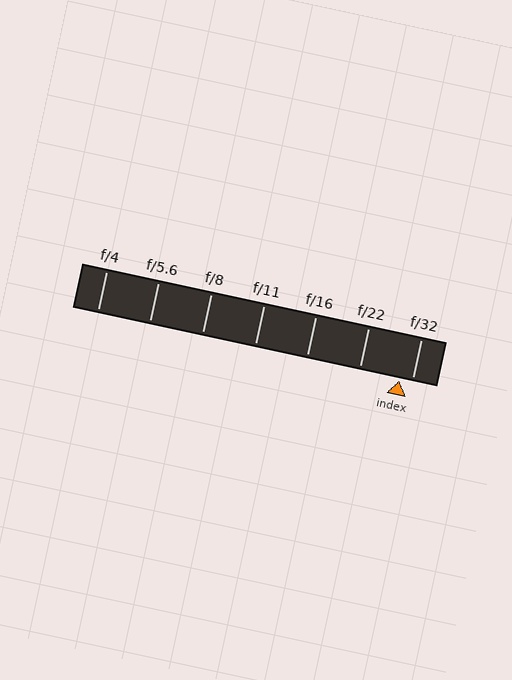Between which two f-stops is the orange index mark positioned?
The index mark is between f/22 and f/32.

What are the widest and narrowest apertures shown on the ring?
The widest aperture shown is f/4 and the narrowest is f/32.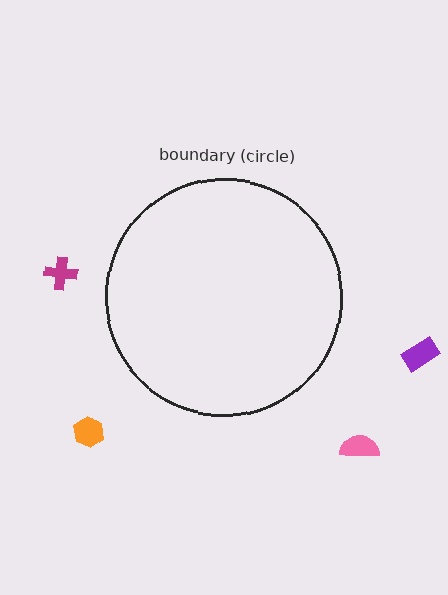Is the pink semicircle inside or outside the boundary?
Outside.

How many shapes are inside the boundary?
0 inside, 4 outside.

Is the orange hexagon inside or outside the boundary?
Outside.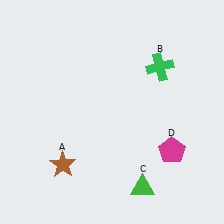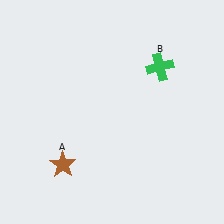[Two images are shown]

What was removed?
The magenta pentagon (D), the green triangle (C) were removed in Image 2.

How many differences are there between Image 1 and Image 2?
There are 2 differences between the two images.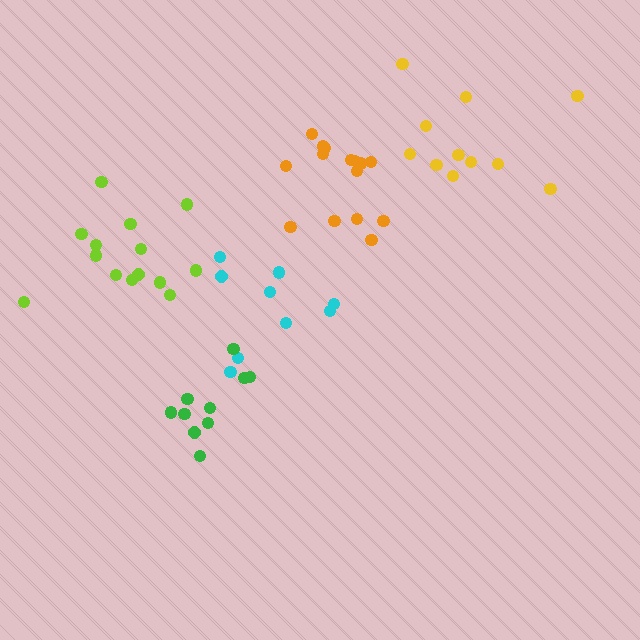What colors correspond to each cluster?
The clusters are colored: lime, orange, cyan, yellow, green.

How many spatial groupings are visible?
There are 5 spatial groupings.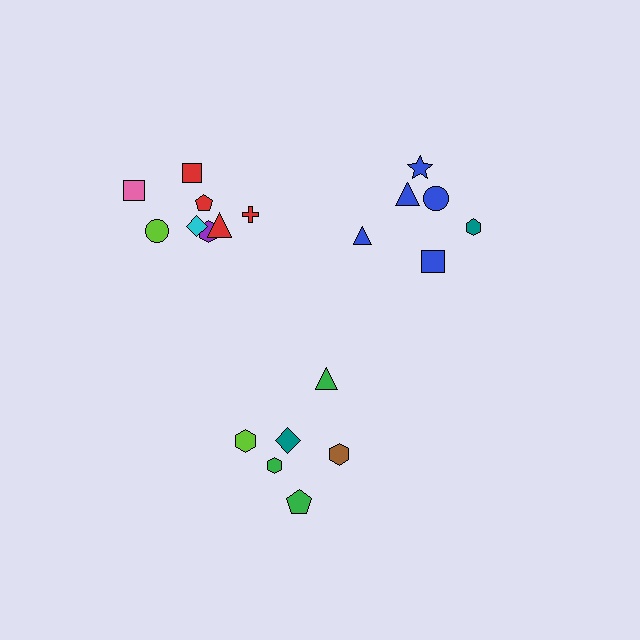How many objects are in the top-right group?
There are 6 objects.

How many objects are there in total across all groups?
There are 20 objects.